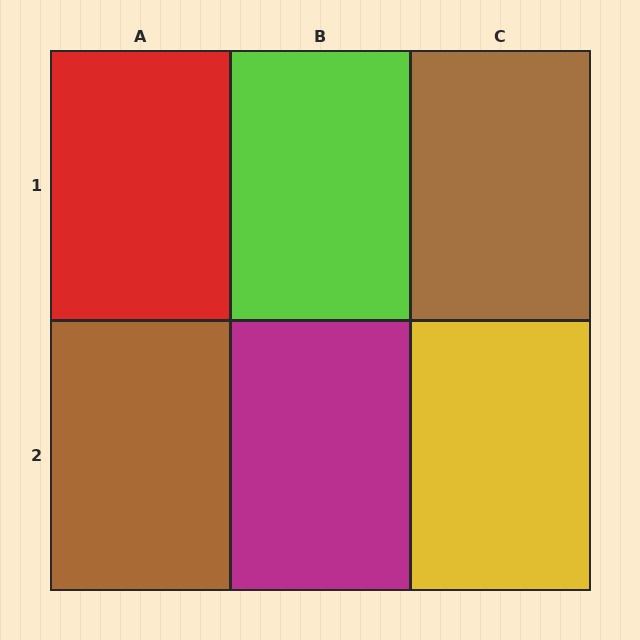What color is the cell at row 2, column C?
Yellow.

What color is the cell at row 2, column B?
Magenta.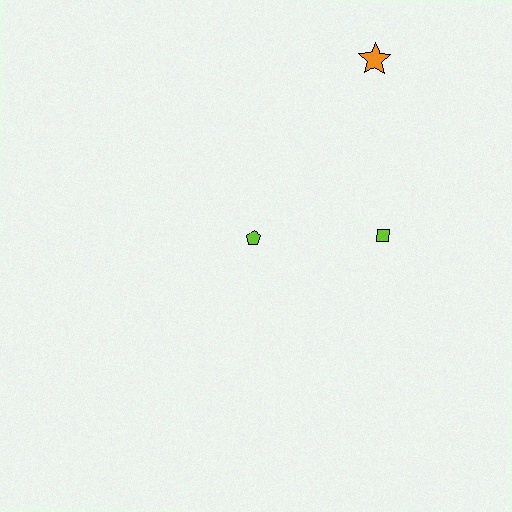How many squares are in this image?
There is 1 square.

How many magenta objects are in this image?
There are no magenta objects.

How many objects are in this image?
There are 3 objects.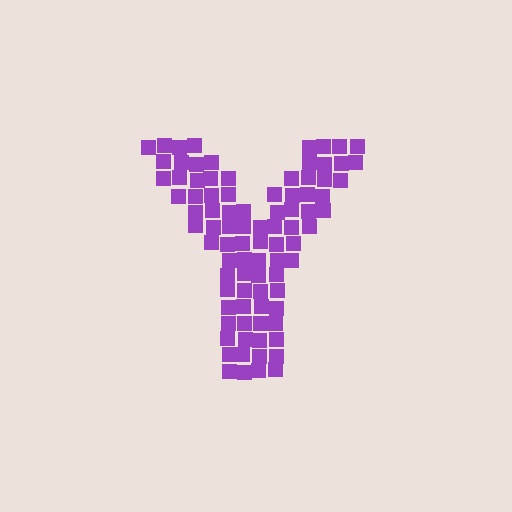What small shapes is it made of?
It is made of small squares.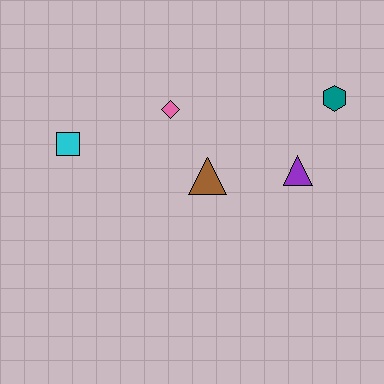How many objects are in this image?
There are 5 objects.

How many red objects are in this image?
There are no red objects.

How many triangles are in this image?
There are 2 triangles.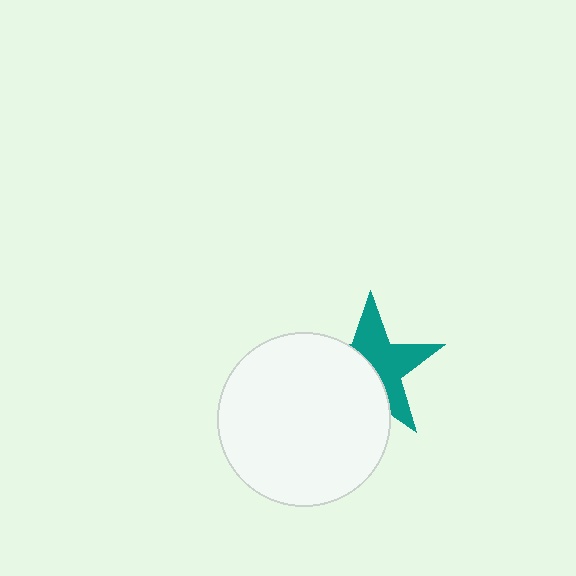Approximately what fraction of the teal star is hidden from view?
Roughly 47% of the teal star is hidden behind the white circle.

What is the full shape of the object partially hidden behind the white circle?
The partially hidden object is a teal star.